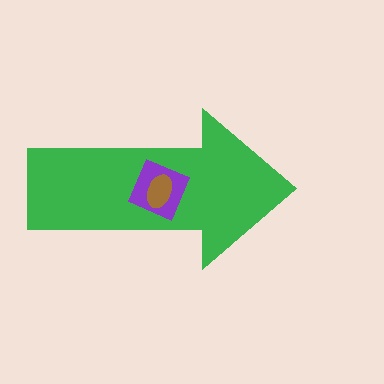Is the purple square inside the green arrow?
Yes.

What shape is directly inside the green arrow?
The purple square.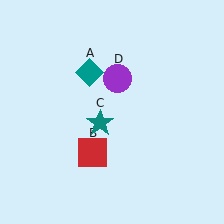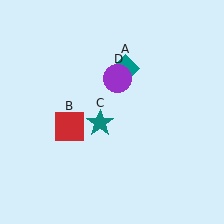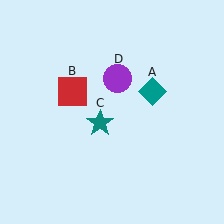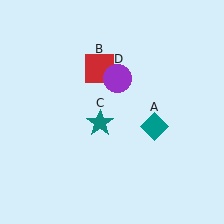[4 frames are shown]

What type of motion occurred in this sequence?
The teal diamond (object A), red square (object B) rotated clockwise around the center of the scene.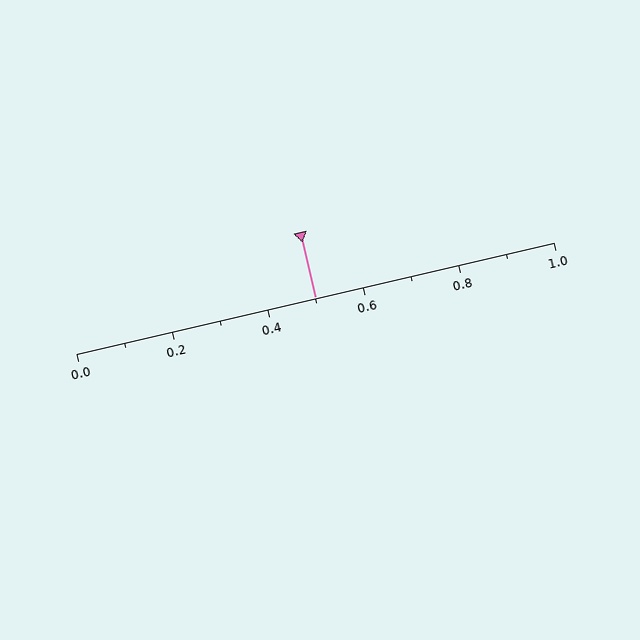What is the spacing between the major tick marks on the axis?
The major ticks are spaced 0.2 apart.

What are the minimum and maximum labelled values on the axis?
The axis runs from 0.0 to 1.0.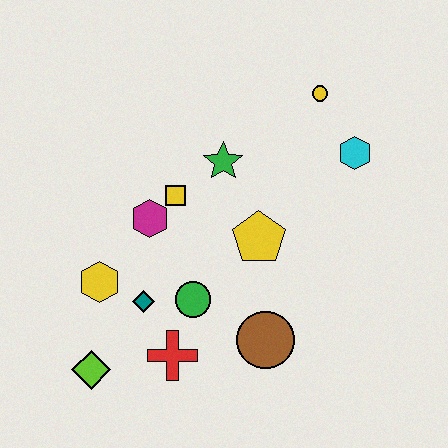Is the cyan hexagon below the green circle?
No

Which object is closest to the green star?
The yellow square is closest to the green star.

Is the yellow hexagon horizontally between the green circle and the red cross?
No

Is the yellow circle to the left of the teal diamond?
No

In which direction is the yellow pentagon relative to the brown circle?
The yellow pentagon is above the brown circle.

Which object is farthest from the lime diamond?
The yellow circle is farthest from the lime diamond.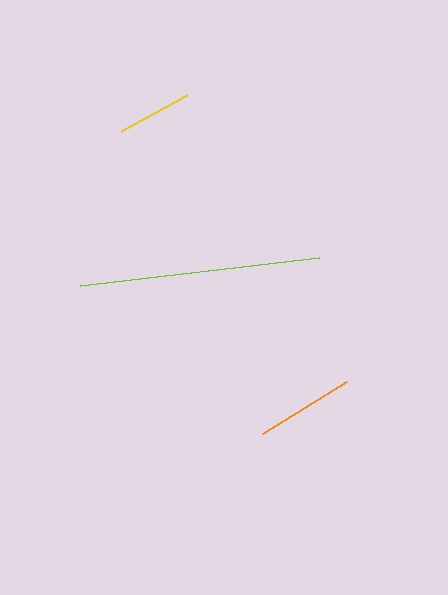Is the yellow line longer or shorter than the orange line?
The orange line is longer than the yellow line.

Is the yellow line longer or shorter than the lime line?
The lime line is longer than the yellow line.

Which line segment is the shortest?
The yellow line is the shortest at approximately 75 pixels.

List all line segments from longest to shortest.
From longest to shortest: lime, orange, yellow.